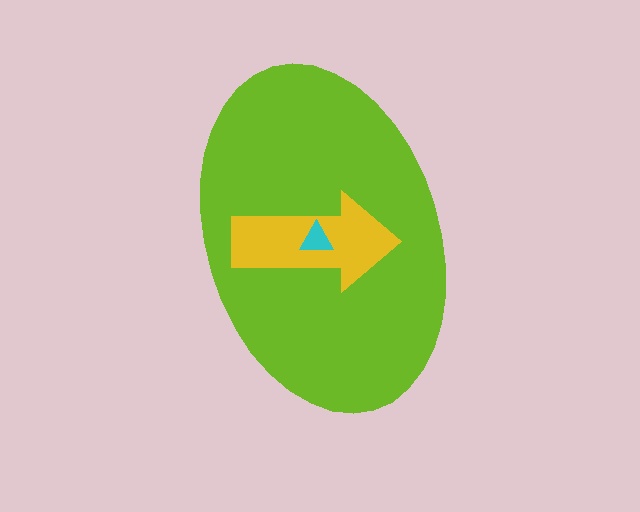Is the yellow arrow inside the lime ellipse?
Yes.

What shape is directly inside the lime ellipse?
The yellow arrow.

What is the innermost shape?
The cyan triangle.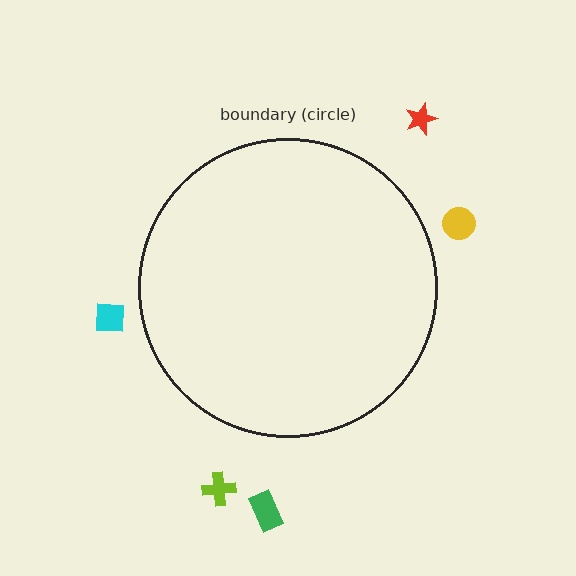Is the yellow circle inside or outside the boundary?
Outside.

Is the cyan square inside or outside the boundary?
Outside.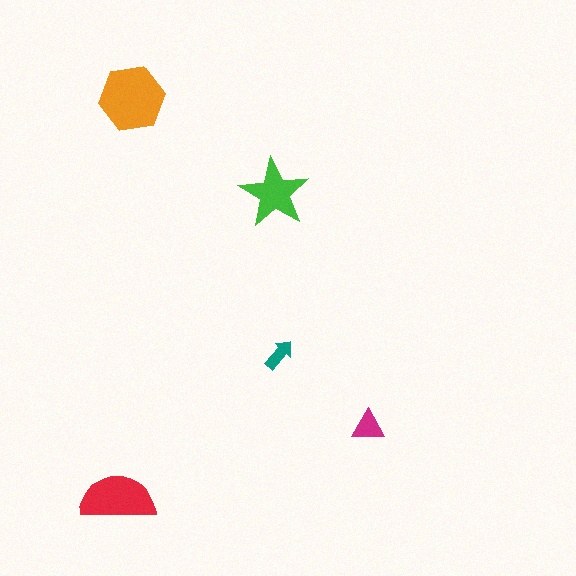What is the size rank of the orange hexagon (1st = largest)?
1st.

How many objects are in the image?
There are 5 objects in the image.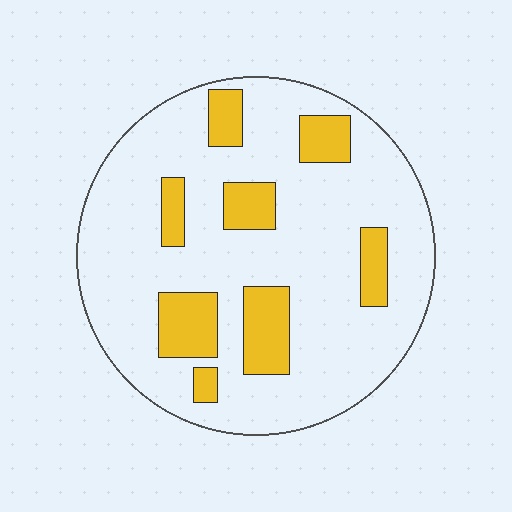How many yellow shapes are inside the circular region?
8.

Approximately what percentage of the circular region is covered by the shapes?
Approximately 20%.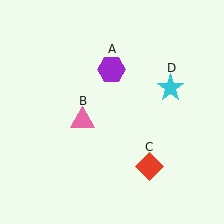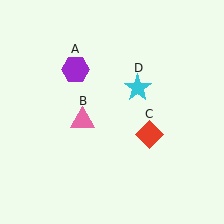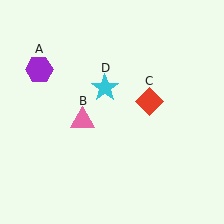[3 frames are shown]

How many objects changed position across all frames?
3 objects changed position: purple hexagon (object A), red diamond (object C), cyan star (object D).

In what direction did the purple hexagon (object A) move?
The purple hexagon (object A) moved left.